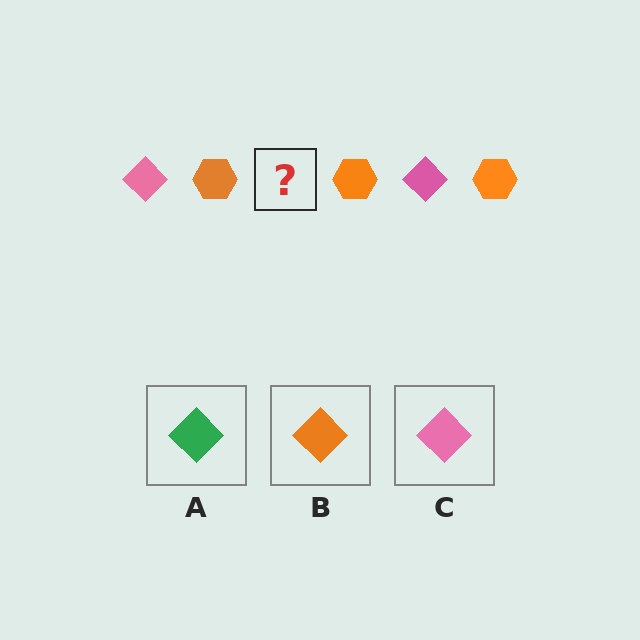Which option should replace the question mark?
Option C.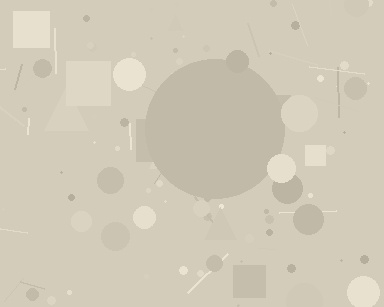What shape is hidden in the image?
A circle is hidden in the image.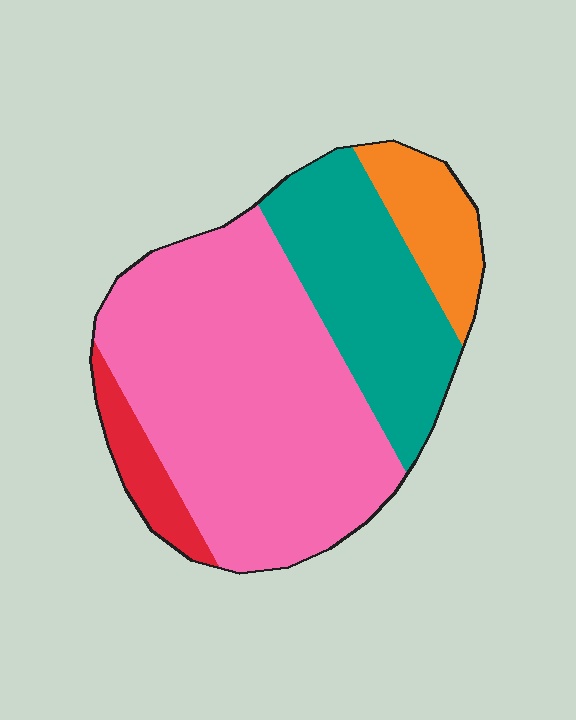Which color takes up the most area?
Pink, at roughly 55%.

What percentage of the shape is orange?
Orange covers around 10% of the shape.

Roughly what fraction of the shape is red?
Red takes up about one tenth (1/10) of the shape.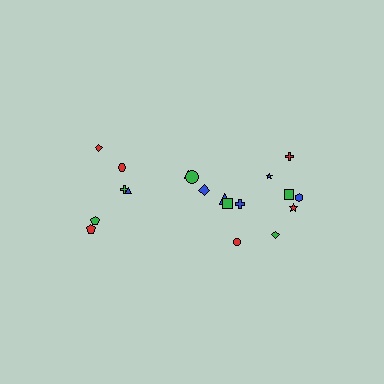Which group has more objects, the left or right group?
The right group.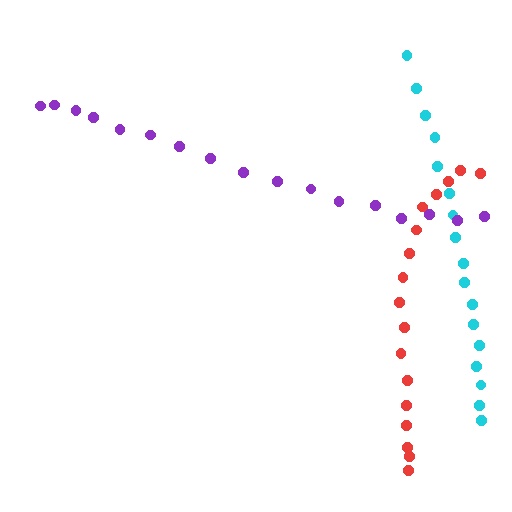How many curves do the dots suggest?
There are 3 distinct paths.